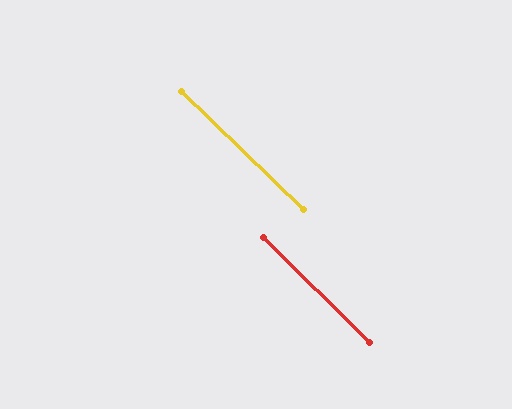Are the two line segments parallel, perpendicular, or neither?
Parallel — their directions differ by only 0.7°.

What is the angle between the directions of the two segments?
Approximately 1 degree.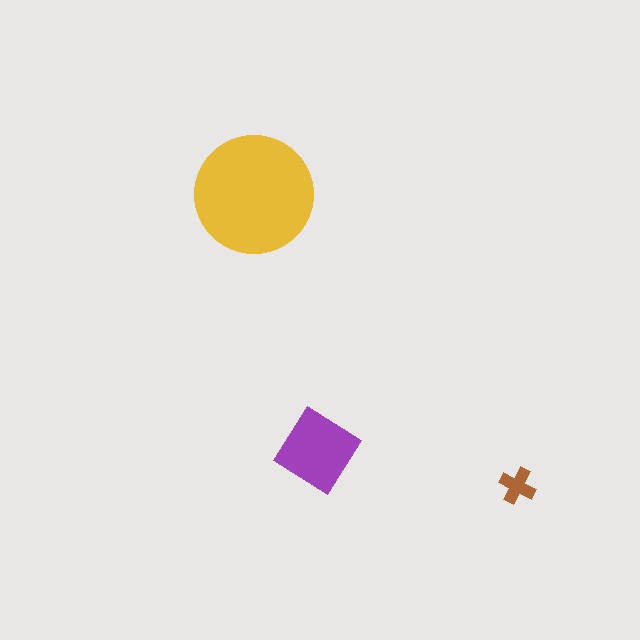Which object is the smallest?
The brown cross.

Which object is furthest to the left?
The yellow circle is leftmost.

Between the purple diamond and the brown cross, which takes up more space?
The purple diamond.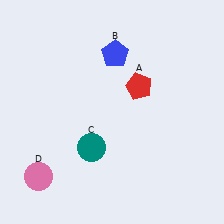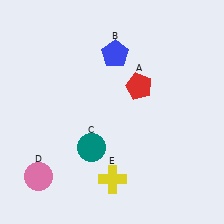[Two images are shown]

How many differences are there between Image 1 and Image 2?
There is 1 difference between the two images.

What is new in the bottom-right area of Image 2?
A yellow cross (E) was added in the bottom-right area of Image 2.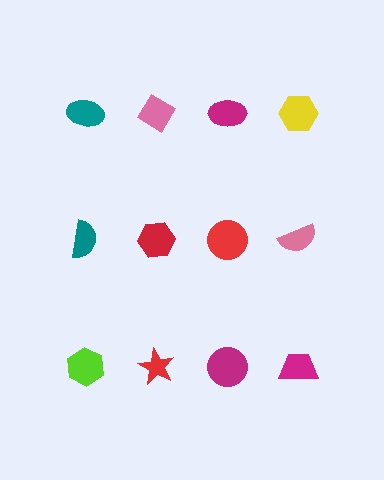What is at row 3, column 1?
A lime hexagon.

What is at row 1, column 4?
A yellow hexagon.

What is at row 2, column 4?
A pink semicircle.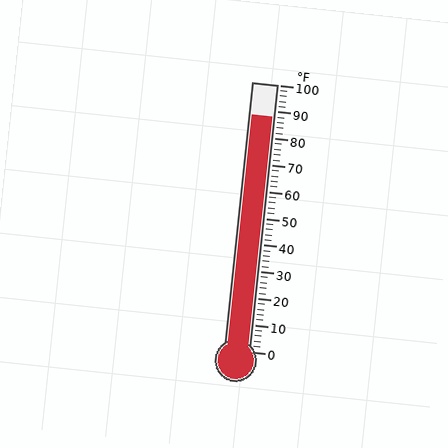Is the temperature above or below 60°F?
The temperature is above 60°F.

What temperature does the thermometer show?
The thermometer shows approximately 88°F.